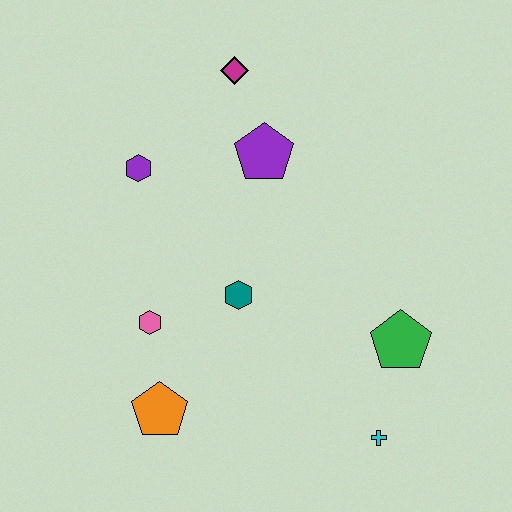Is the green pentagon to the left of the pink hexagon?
No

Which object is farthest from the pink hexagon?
The magenta diamond is farthest from the pink hexagon.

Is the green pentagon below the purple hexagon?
Yes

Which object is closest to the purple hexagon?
The purple pentagon is closest to the purple hexagon.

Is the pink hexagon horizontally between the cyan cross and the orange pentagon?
No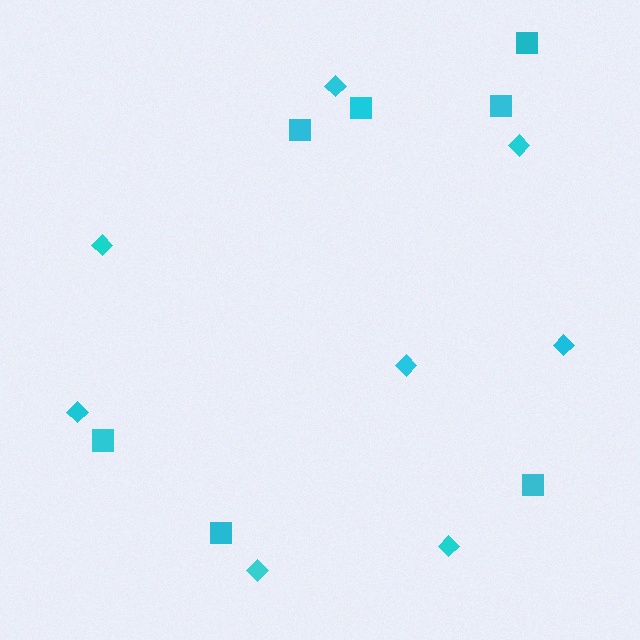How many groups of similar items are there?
There are 2 groups: one group of diamonds (8) and one group of squares (7).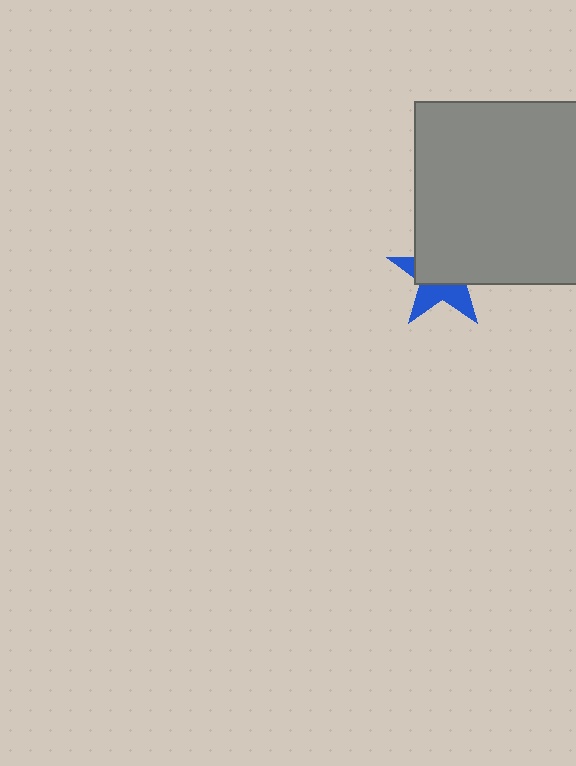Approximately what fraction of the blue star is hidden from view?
Roughly 59% of the blue star is hidden behind the gray square.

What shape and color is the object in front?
The object in front is a gray square.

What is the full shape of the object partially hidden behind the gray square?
The partially hidden object is a blue star.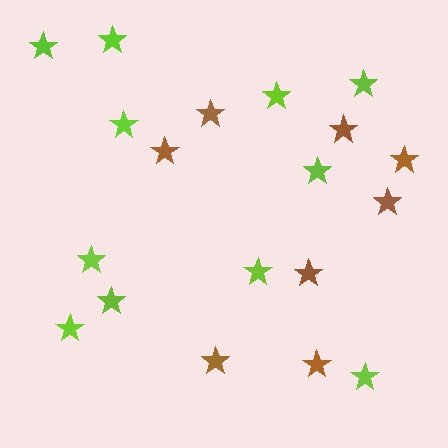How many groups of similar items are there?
There are 2 groups: one group of lime stars (11) and one group of brown stars (8).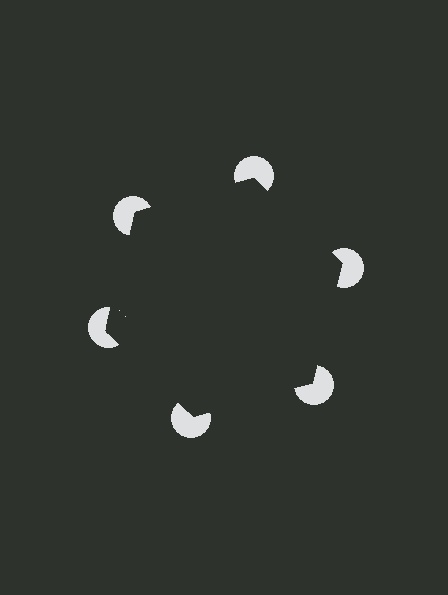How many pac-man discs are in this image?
There are 6 — one at each vertex of the illusory hexagon.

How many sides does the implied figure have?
6 sides.